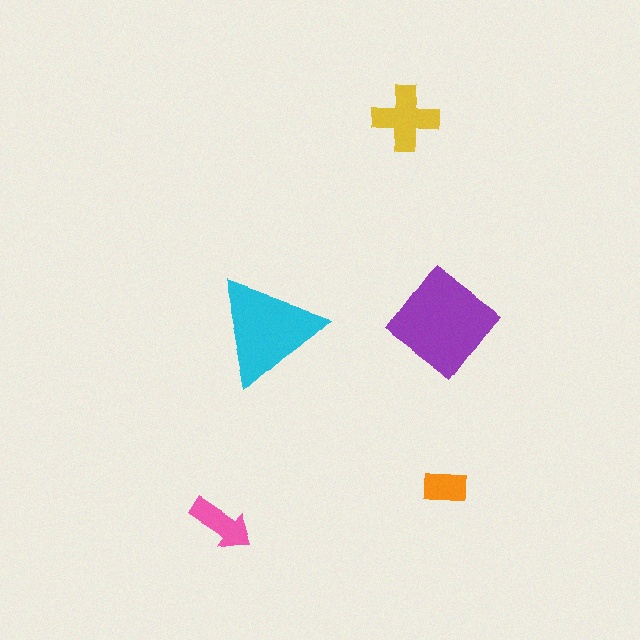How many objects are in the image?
There are 5 objects in the image.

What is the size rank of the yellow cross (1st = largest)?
3rd.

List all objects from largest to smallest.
The purple diamond, the cyan triangle, the yellow cross, the pink arrow, the orange rectangle.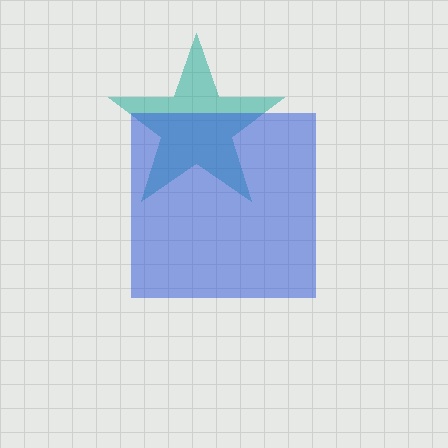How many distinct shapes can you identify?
There are 2 distinct shapes: a teal star, a blue square.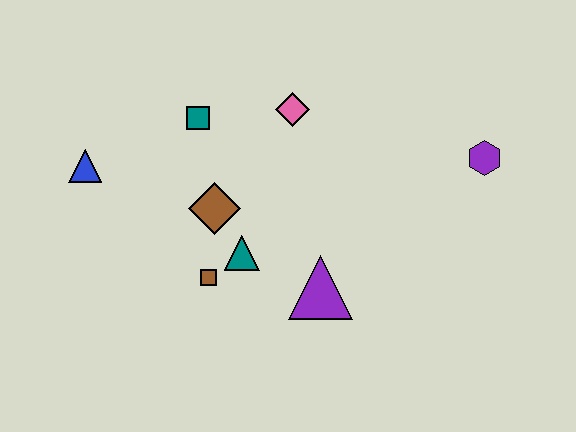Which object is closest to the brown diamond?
The teal triangle is closest to the brown diamond.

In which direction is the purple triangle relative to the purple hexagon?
The purple triangle is to the left of the purple hexagon.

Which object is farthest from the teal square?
The purple hexagon is farthest from the teal square.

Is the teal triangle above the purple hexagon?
No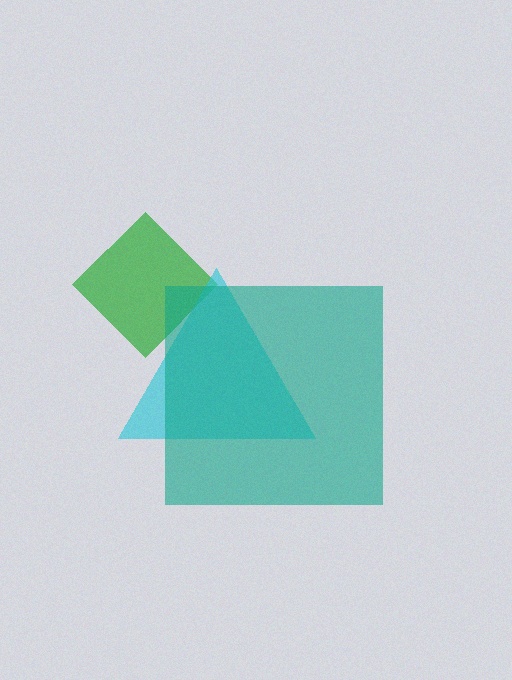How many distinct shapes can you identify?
There are 3 distinct shapes: a green diamond, a cyan triangle, a teal square.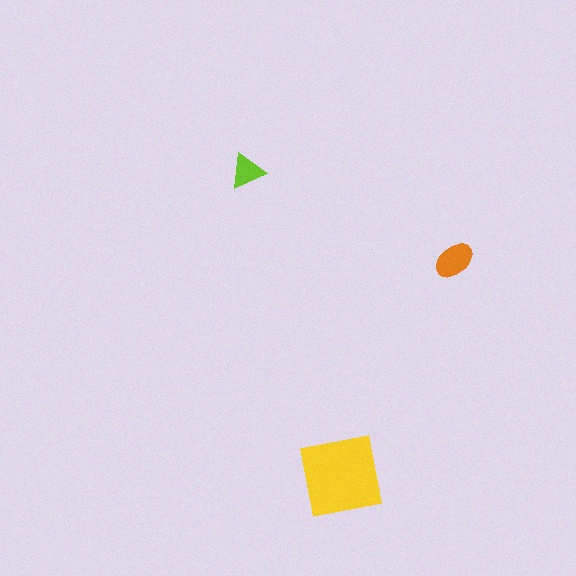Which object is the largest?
The yellow square.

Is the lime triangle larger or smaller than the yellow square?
Smaller.